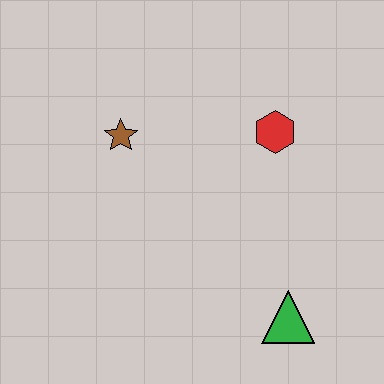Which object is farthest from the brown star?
The green triangle is farthest from the brown star.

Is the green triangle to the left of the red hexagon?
No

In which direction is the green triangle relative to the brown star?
The green triangle is below the brown star.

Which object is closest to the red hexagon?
The brown star is closest to the red hexagon.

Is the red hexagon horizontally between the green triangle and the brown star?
Yes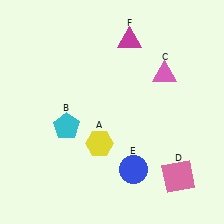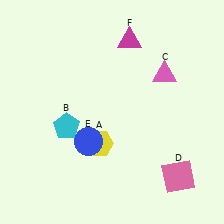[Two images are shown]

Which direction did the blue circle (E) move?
The blue circle (E) moved left.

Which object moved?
The blue circle (E) moved left.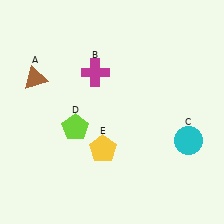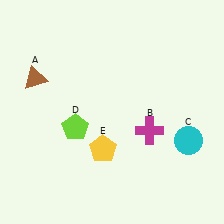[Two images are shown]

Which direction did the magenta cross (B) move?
The magenta cross (B) moved down.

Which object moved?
The magenta cross (B) moved down.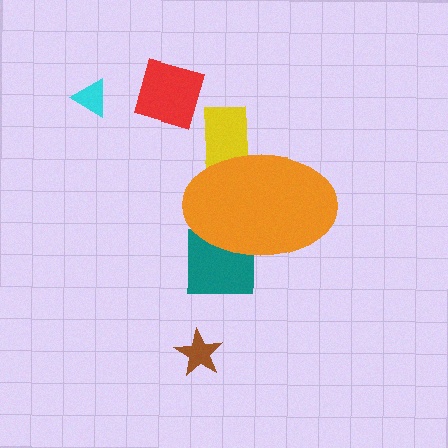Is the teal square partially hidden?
Yes, the teal square is partially hidden behind the orange ellipse.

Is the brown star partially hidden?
No, the brown star is fully visible.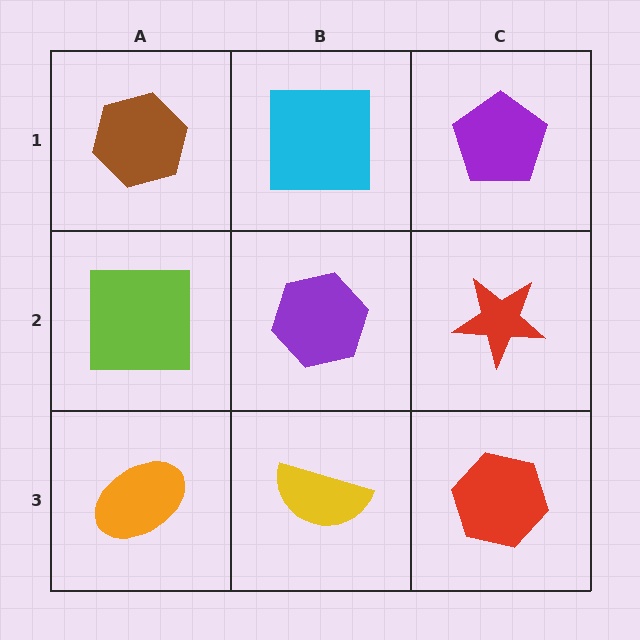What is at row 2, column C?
A red star.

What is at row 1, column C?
A purple pentagon.